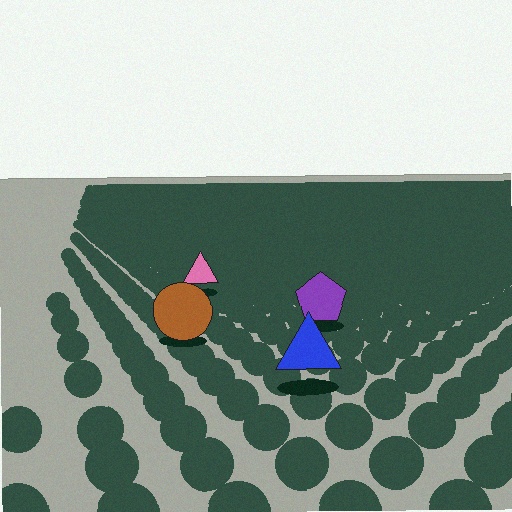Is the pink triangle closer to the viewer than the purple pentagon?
No. The purple pentagon is closer — you can tell from the texture gradient: the ground texture is coarser near it.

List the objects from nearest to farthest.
From nearest to farthest: the blue triangle, the brown circle, the purple pentagon, the pink triangle.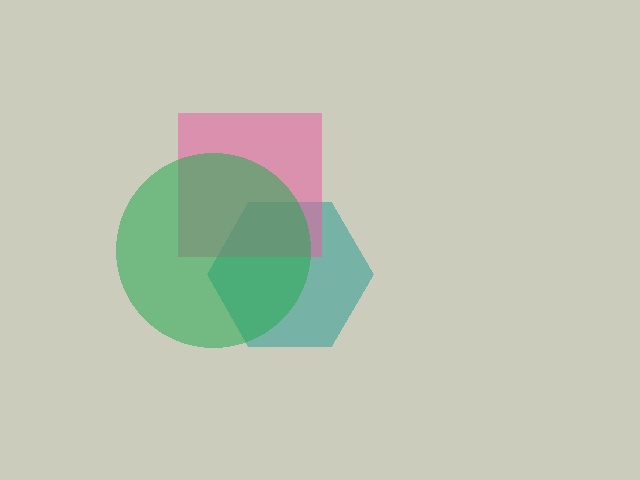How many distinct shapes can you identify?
There are 3 distinct shapes: a teal hexagon, a pink square, a green circle.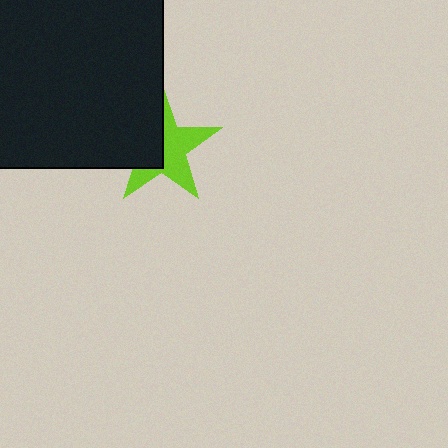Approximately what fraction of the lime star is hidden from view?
Roughly 43% of the lime star is hidden behind the black square.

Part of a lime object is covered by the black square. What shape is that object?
It is a star.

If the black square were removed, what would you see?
You would see the complete lime star.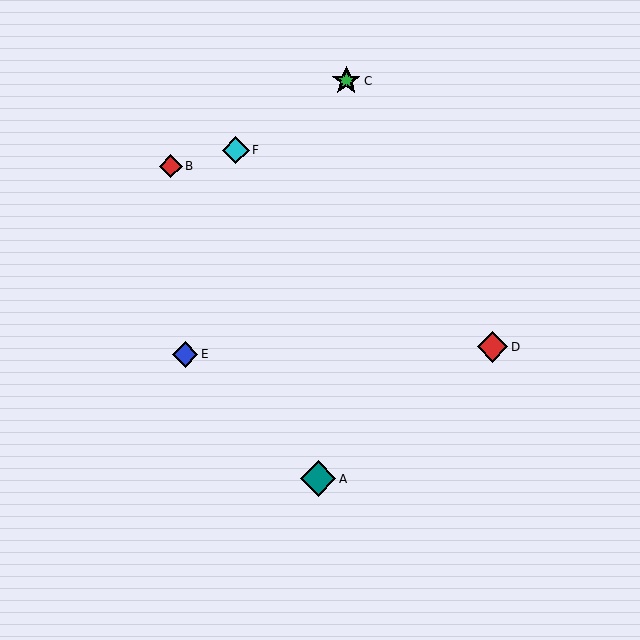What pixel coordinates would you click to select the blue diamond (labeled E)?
Click at (185, 354) to select the blue diamond E.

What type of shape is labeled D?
Shape D is a red diamond.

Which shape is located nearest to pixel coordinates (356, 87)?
The green star (labeled C) at (346, 81) is nearest to that location.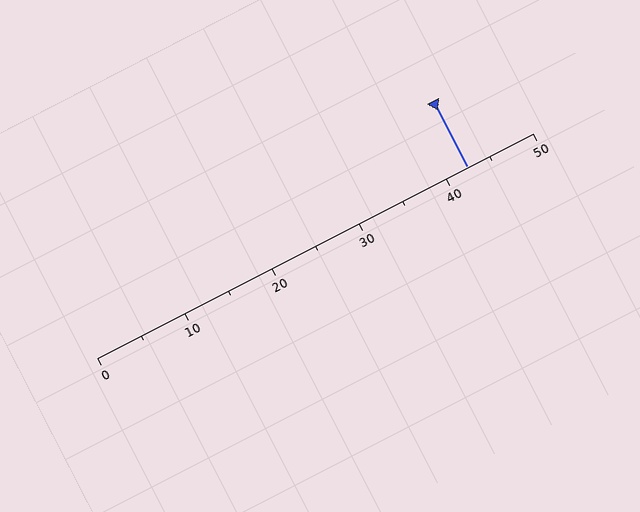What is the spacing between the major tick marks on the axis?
The major ticks are spaced 10 apart.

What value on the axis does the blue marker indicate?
The marker indicates approximately 42.5.